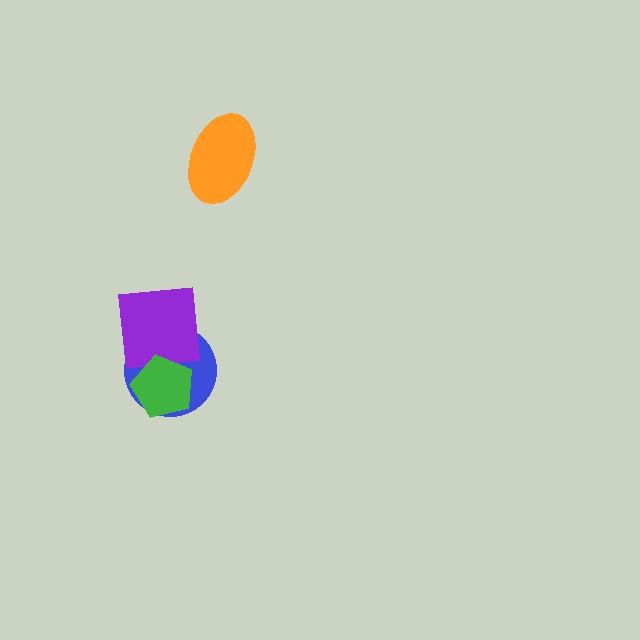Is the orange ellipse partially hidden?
No, no other shape covers it.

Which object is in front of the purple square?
The green pentagon is in front of the purple square.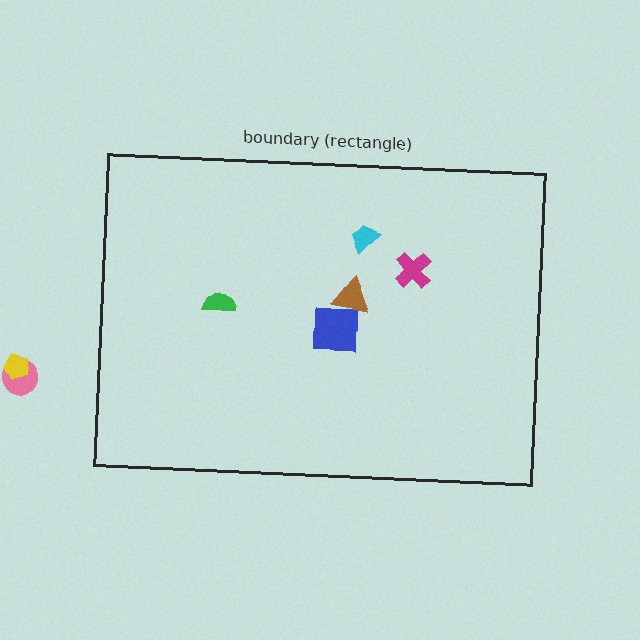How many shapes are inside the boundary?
5 inside, 2 outside.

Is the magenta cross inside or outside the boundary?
Inside.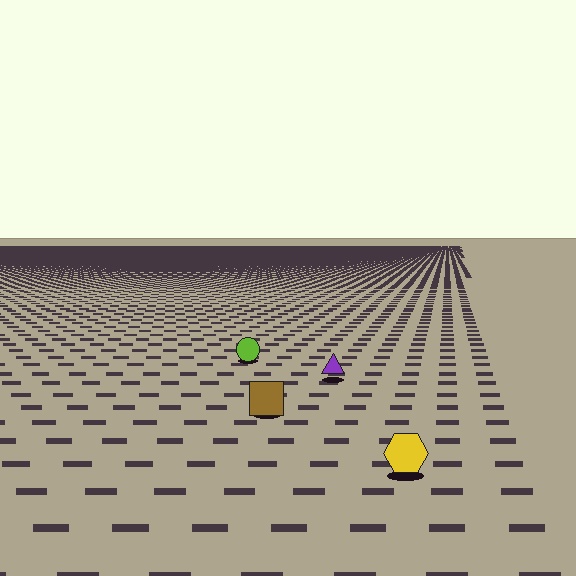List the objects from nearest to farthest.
From nearest to farthest: the yellow hexagon, the brown square, the purple triangle, the lime circle.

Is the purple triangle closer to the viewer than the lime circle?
Yes. The purple triangle is closer — you can tell from the texture gradient: the ground texture is coarser near it.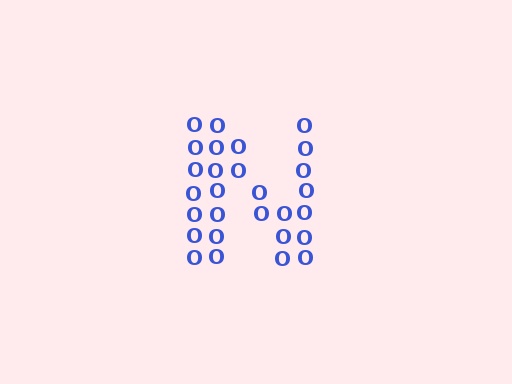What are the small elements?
The small elements are letter O's.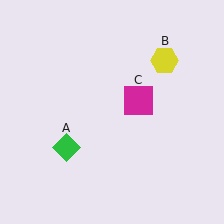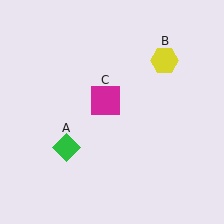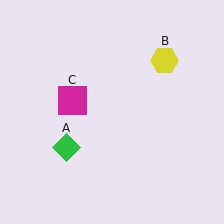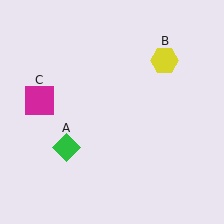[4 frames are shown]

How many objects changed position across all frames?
1 object changed position: magenta square (object C).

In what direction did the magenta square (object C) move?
The magenta square (object C) moved left.